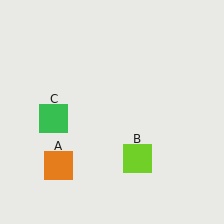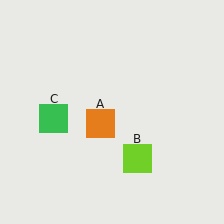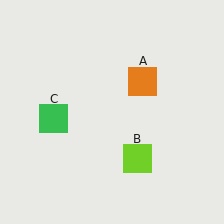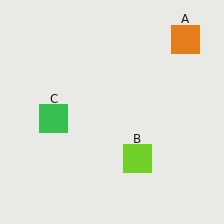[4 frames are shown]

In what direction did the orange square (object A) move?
The orange square (object A) moved up and to the right.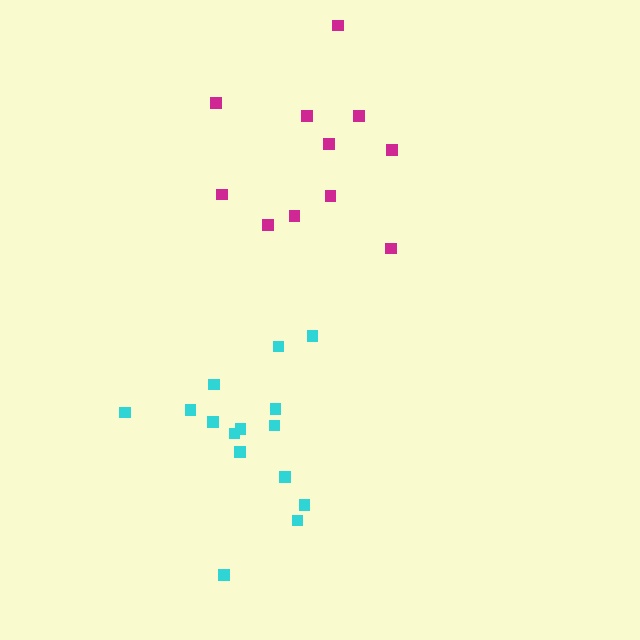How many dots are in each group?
Group 1: 11 dots, Group 2: 15 dots (26 total).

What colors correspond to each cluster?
The clusters are colored: magenta, cyan.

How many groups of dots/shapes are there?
There are 2 groups.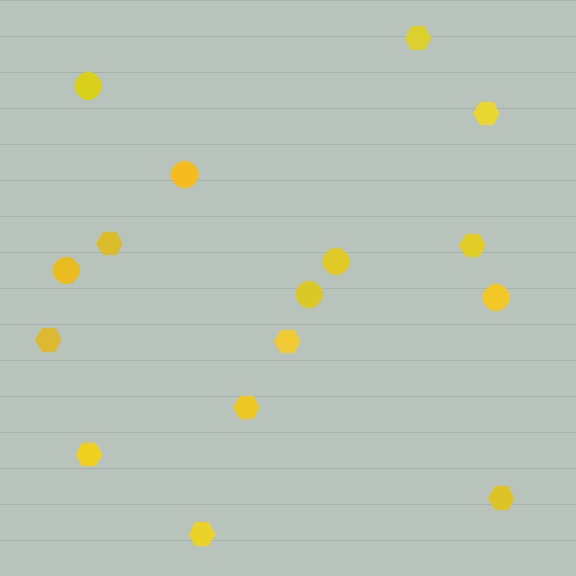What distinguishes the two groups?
There are 2 groups: one group of circles (6) and one group of hexagons (10).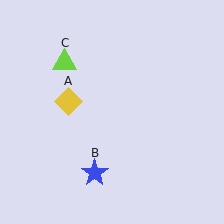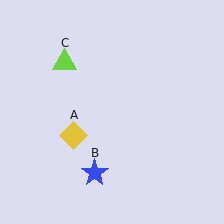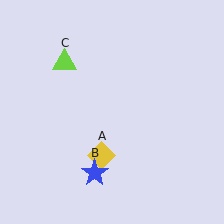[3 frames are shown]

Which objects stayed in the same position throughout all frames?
Blue star (object B) and lime triangle (object C) remained stationary.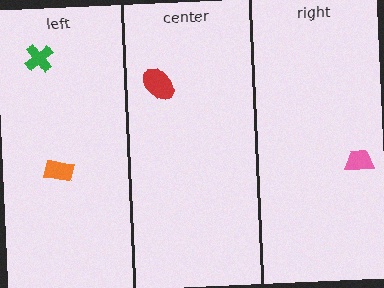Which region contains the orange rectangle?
The left region.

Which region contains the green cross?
The left region.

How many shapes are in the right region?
1.